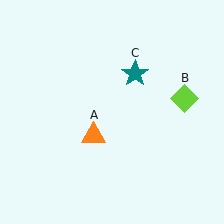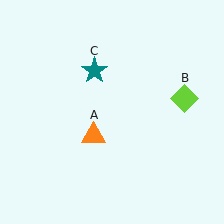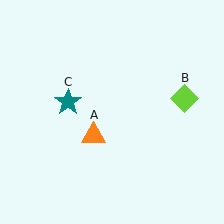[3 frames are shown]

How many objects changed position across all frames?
1 object changed position: teal star (object C).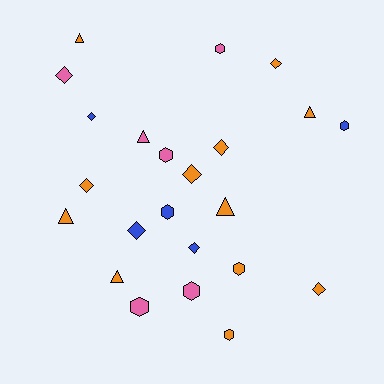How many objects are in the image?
There are 23 objects.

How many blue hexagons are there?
There are 2 blue hexagons.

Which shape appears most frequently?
Diamond, with 9 objects.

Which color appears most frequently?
Orange, with 12 objects.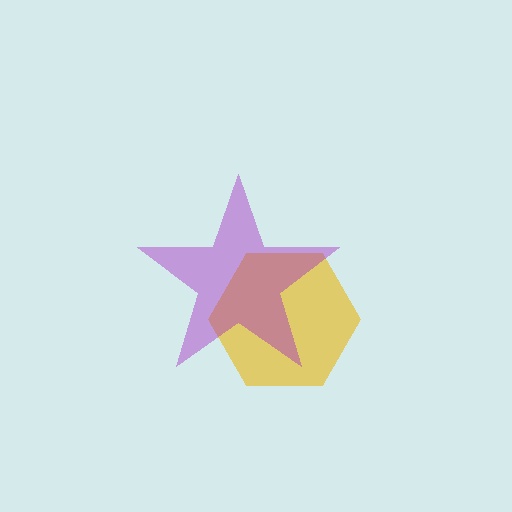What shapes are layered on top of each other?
The layered shapes are: a yellow hexagon, a purple star.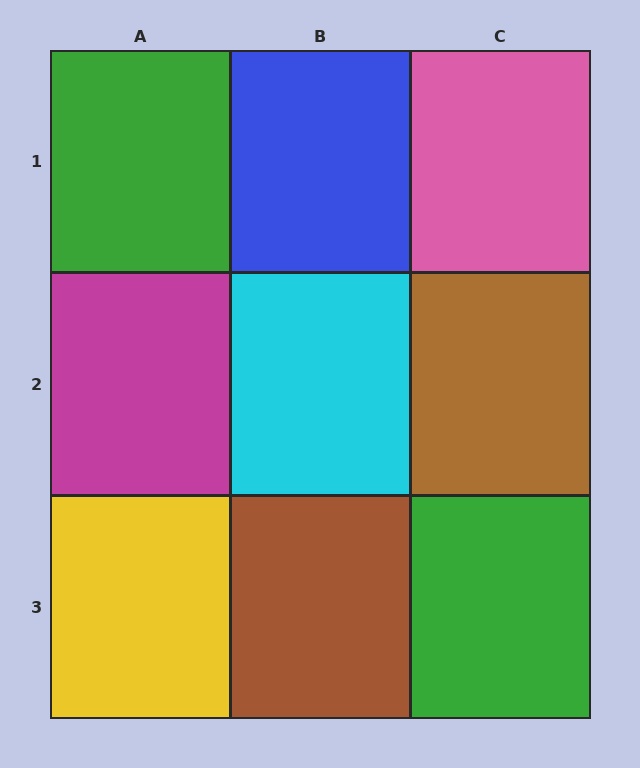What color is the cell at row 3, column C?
Green.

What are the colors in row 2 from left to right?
Magenta, cyan, brown.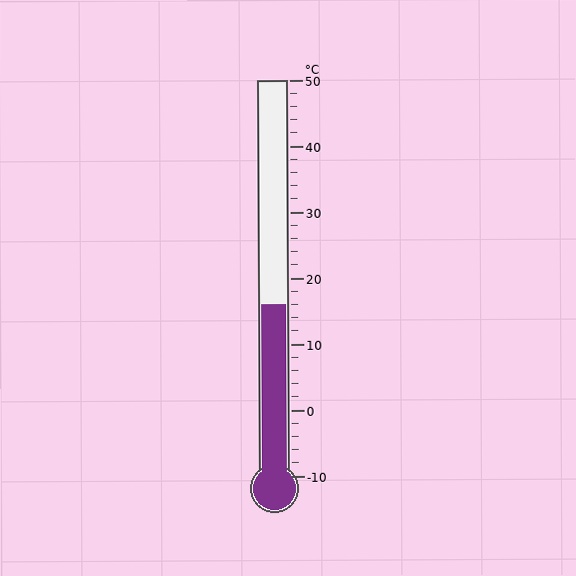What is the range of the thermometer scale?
The thermometer scale ranges from -10°C to 50°C.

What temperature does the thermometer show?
The thermometer shows approximately 16°C.